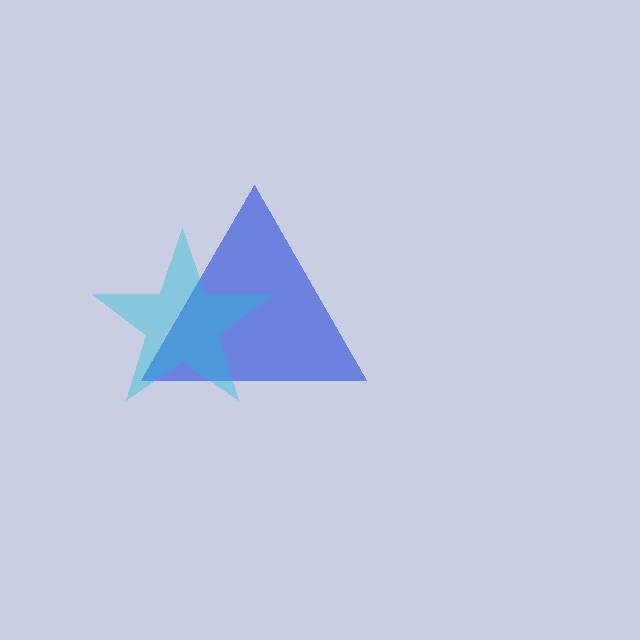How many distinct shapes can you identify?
There are 2 distinct shapes: a blue triangle, a cyan star.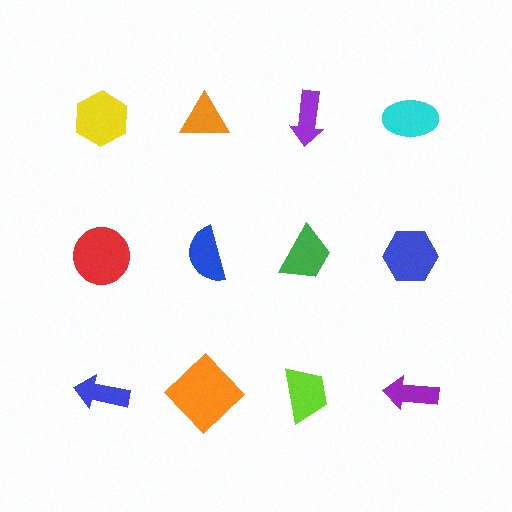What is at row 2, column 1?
A red circle.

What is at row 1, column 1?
A yellow hexagon.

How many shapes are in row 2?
4 shapes.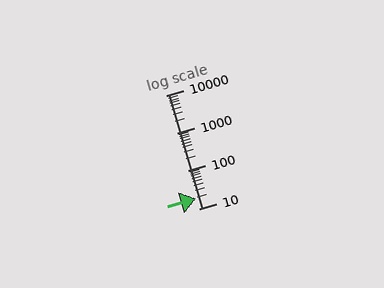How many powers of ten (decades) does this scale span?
The scale spans 3 decades, from 10 to 10000.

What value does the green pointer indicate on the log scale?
The pointer indicates approximately 19.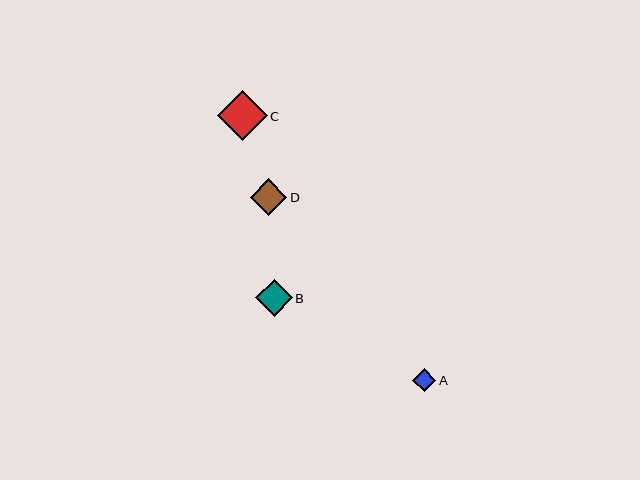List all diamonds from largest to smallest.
From largest to smallest: C, B, D, A.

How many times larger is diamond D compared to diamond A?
Diamond D is approximately 1.6 times the size of diamond A.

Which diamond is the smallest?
Diamond A is the smallest with a size of approximately 23 pixels.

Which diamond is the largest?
Diamond C is the largest with a size of approximately 50 pixels.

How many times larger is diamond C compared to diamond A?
Diamond C is approximately 2.2 times the size of diamond A.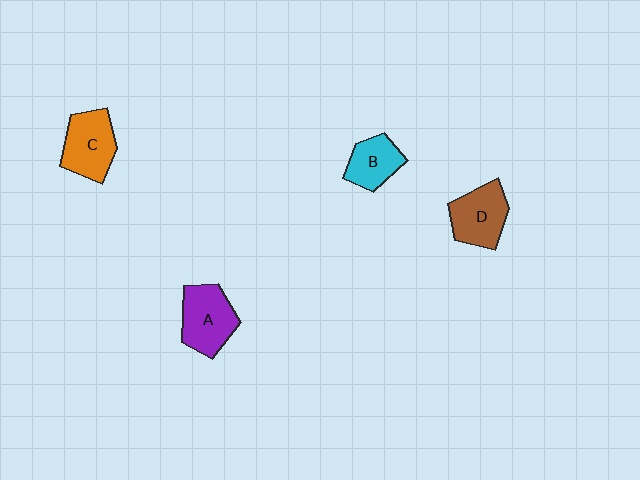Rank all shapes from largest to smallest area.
From largest to smallest: A (purple), C (orange), D (brown), B (cyan).